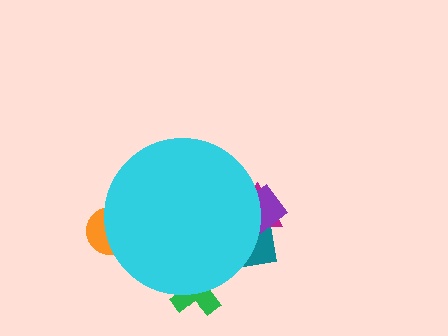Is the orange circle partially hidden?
Yes, the orange circle is partially hidden behind the cyan circle.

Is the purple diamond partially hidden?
Yes, the purple diamond is partially hidden behind the cyan circle.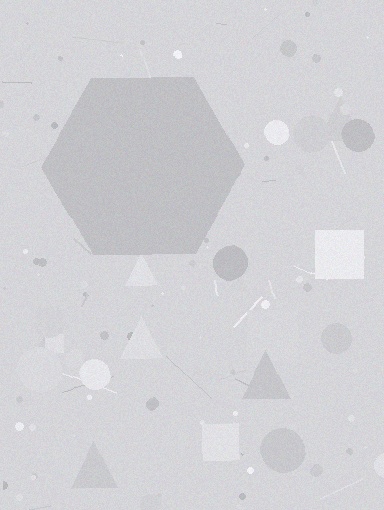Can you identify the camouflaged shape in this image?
The camouflaged shape is a hexagon.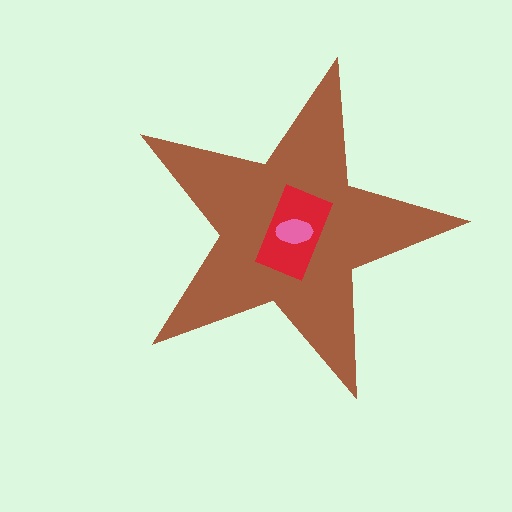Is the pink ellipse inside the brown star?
Yes.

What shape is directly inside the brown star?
The red rectangle.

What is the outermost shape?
The brown star.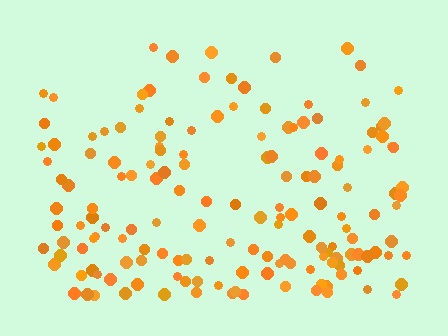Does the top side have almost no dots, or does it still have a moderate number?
Still a moderate number, just noticeably fewer than the bottom.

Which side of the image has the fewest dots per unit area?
The top.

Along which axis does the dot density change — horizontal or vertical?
Vertical.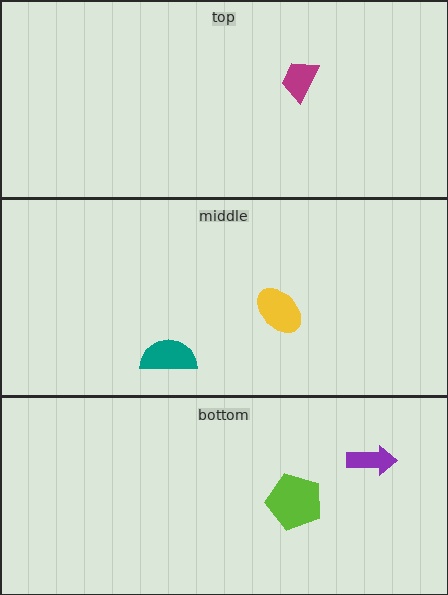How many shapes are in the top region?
1.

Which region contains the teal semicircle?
The middle region.